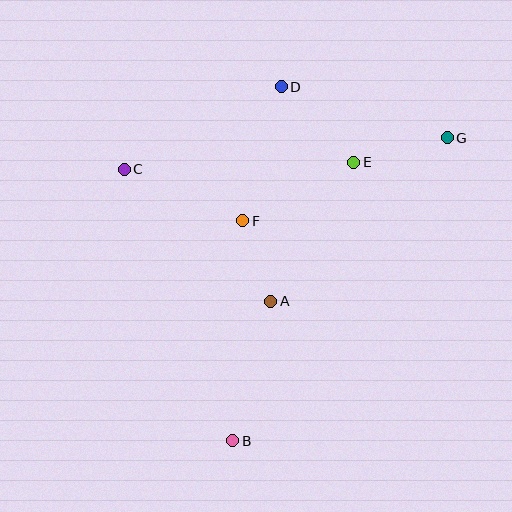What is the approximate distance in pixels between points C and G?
The distance between C and G is approximately 325 pixels.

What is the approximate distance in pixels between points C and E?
The distance between C and E is approximately 230 pixels.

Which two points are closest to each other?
Points A and F are closest to each other.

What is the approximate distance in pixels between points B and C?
The distance between B and C is approximately 292 pixels.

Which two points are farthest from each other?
Points B and G are farthest from each other.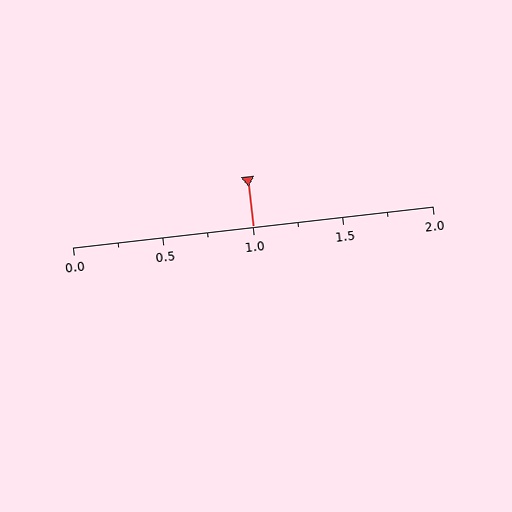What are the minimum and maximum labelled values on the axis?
The axis runs from 0.0 to 2.0.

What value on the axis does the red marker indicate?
The marker indicates approximately 1.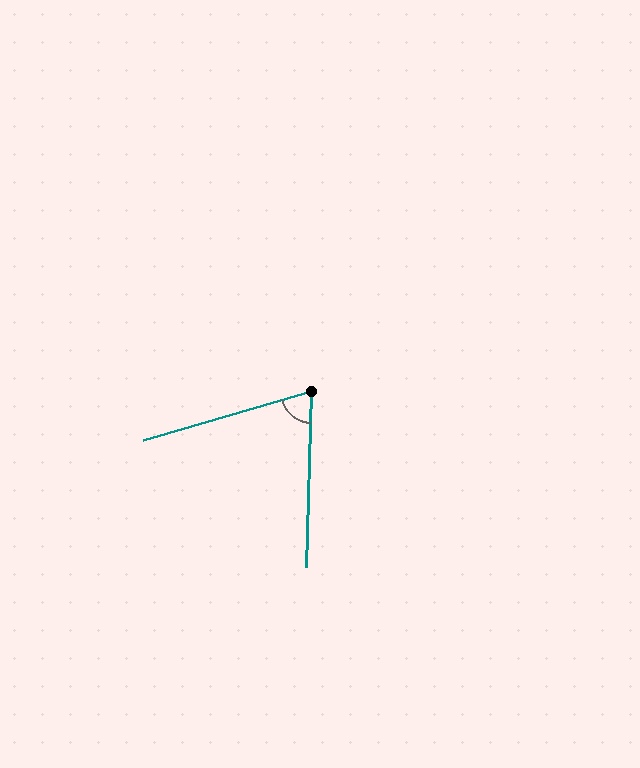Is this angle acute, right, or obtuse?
It is acute.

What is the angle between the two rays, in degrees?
Approximately 72 degrees.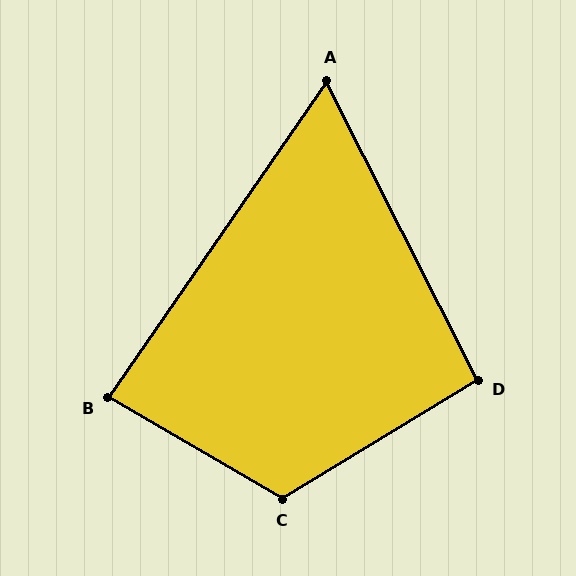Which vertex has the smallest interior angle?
A, at approximately 61 degrees.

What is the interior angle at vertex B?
Approximately 86 degrees (approximately right).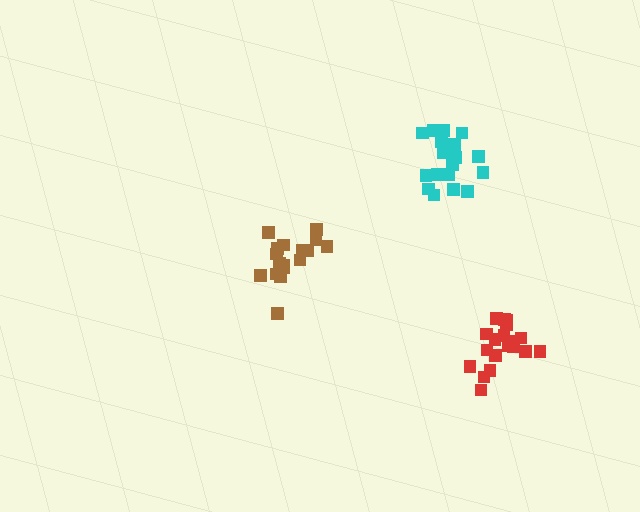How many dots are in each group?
Group 1: 20 dots, Group 2: 19 dots, Group 3: 17 dots (56 total).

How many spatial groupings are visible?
There are 3 spatial groupings.